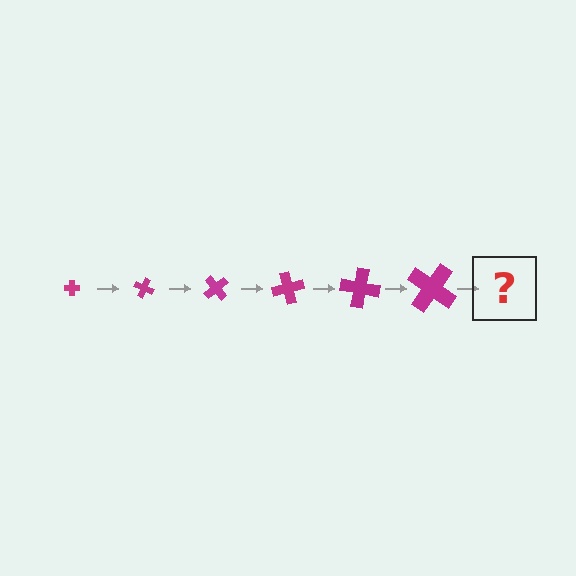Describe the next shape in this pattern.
It should be a cross, larger than the previous one and rotated 150 degrees from the start.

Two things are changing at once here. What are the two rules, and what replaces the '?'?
The two rules are that the cross grows larger each step and it rotates 25 degrees each step. The '?' should be a cross, larger than the previous one and rotated 150 degrees from the start.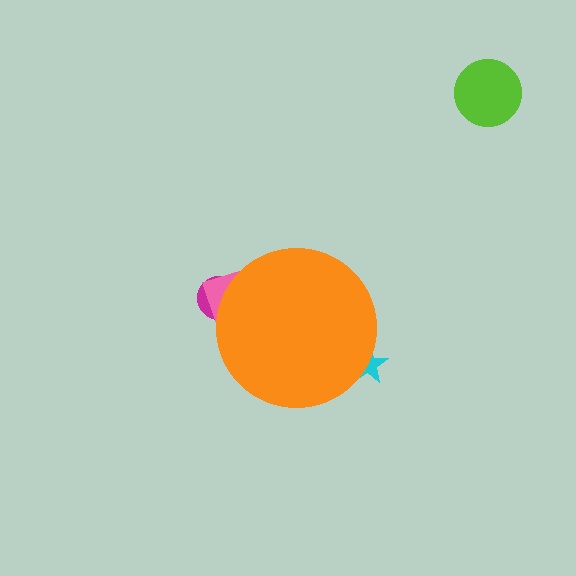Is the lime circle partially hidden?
No, the lime circle is fully visible.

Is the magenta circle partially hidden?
Yes, the magenta circle is partially hidden behind the orange circle.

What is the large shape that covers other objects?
An orange circle.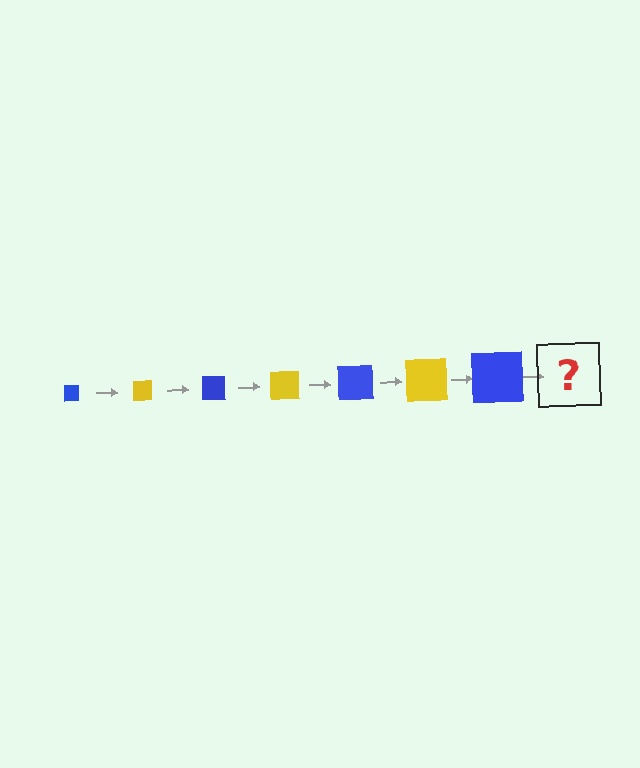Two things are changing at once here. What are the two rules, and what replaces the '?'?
The two rules are that the square grows larger each step and the color cycles through blue and yellow. The '?' should be a yellow square, larger than the previous one.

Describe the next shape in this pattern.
It should be a yellow square, larger than the previous one.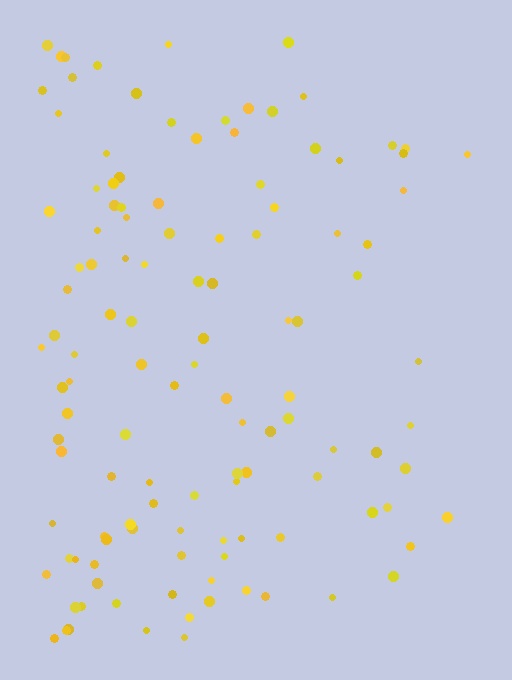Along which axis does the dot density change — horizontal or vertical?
Horizontal.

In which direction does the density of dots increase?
From right to left, with the left side densest.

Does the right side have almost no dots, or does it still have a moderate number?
Still a moderate number, just noticeably fewer than the left.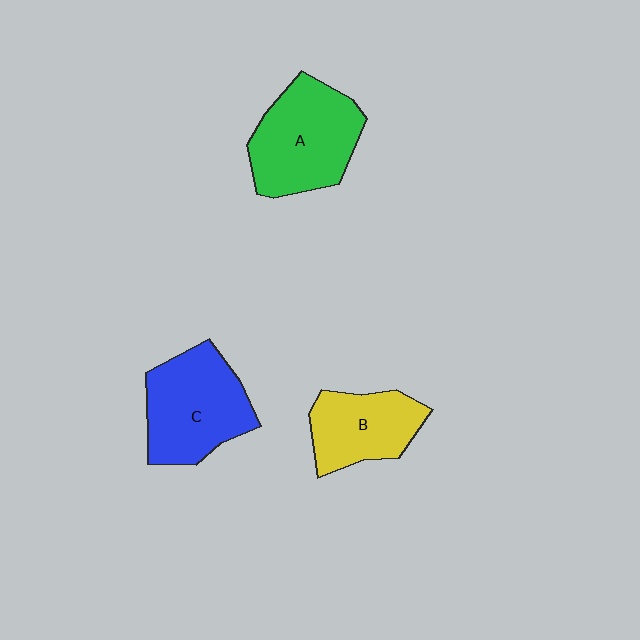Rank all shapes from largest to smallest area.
From largest to smallest: A (green), C (blue), B (yellow).